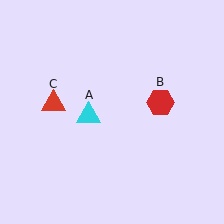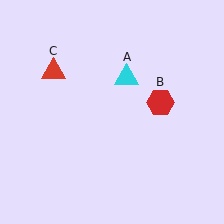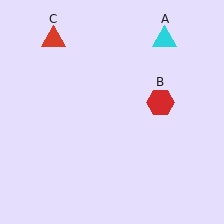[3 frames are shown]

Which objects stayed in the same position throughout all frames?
Red hexagon (object B) remained stationary.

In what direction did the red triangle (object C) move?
The red triangle (object C) moved up.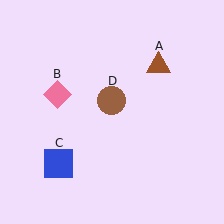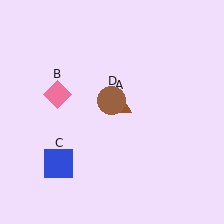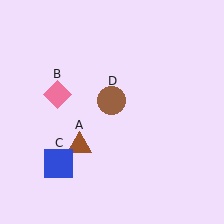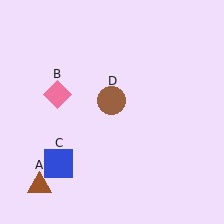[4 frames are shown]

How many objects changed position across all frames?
1 object changed position: brown triangle (object A).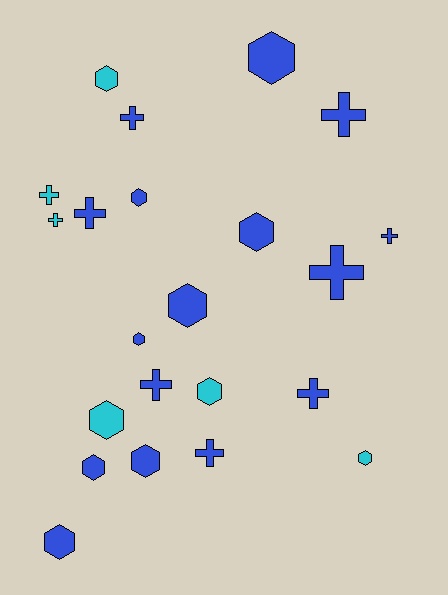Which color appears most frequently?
Blue, with 16 objects.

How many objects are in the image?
There are 22 objects.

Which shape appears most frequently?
Hexagon, with 12 objects.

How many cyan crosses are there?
There are 2 cyan crosses.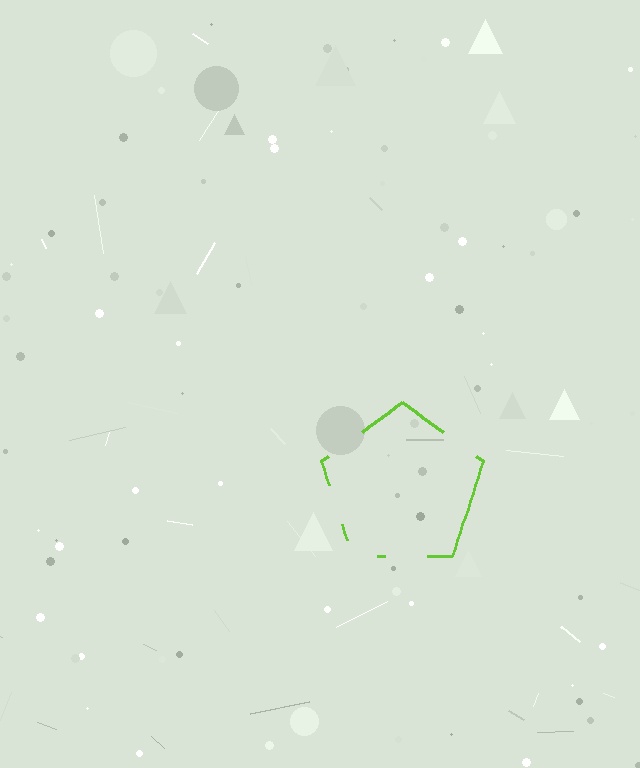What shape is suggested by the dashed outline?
The dashed outline suggests a pentagon.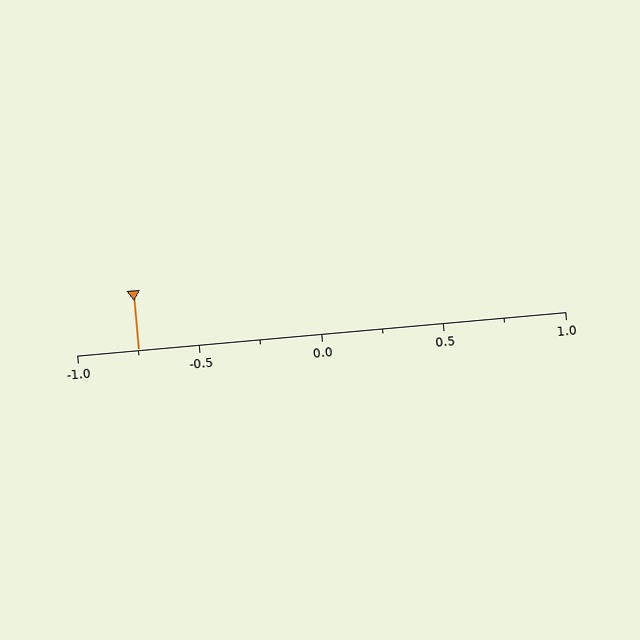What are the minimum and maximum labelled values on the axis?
The axis runs from -1.0 to 1.0.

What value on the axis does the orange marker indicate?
The marker indicates approximately -0.75.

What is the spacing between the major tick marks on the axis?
The major ticks are spaced 0.5 apart.